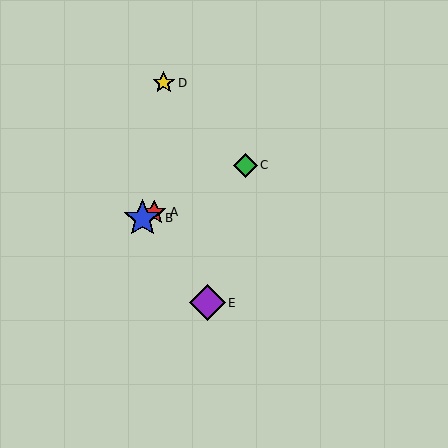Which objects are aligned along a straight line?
Objects A, B, C are aligned along a straight line.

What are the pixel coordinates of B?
Object B is at (143, 218).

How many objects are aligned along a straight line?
3 objects (A, B, C) are aligned along a straight line.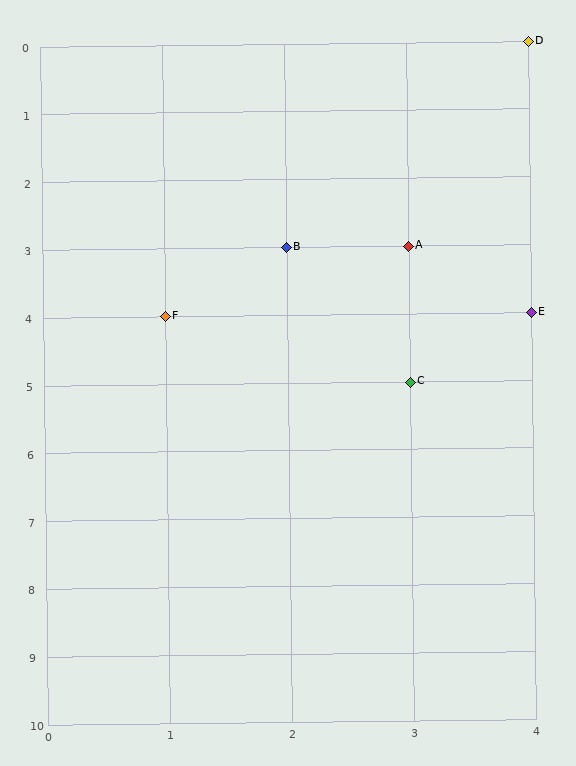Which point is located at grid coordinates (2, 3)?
Point B is at (2, 3).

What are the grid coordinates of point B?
Point B is at grid coordinates (2, 3).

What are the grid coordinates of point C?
Point C is at grid coordinates (3, 5).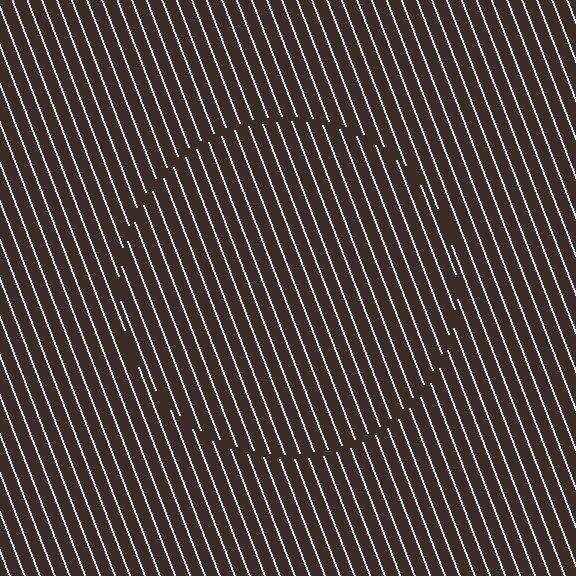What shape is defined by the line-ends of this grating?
An illusory circle. The interior of the shape contains the same grating, shifted by half a period — the contour is defined by the phase discontinuity where line-ends from the inner and outer gratings abut.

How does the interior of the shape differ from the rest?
The interior of the shape contains the same grating, shifted by half a period — the contour is defined by the phase discontinuity where line-ends from the inner and outer gratings abut.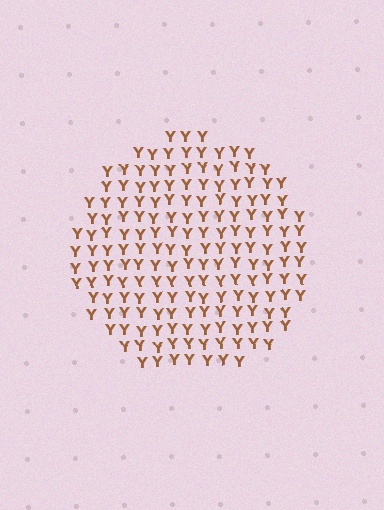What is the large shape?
The large shape is a circle.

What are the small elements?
The small elements are letter Y's.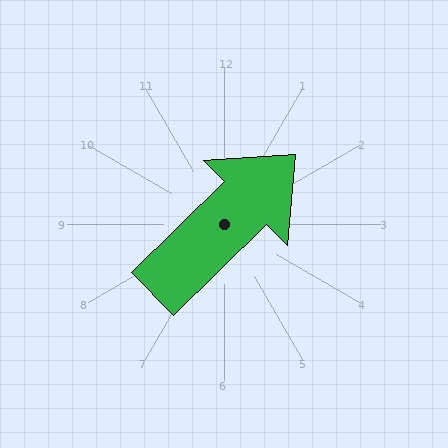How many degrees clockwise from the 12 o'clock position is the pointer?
Approximately 46 degrees.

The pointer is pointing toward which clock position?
Roughly 2 o'clock.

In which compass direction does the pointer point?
Northeast.